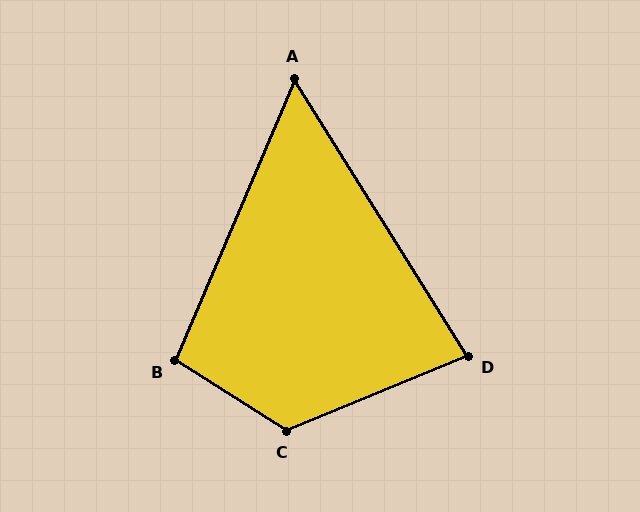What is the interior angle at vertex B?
Approximately 100 degrees (obtuse).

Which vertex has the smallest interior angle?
A, at approximately 55 degrees.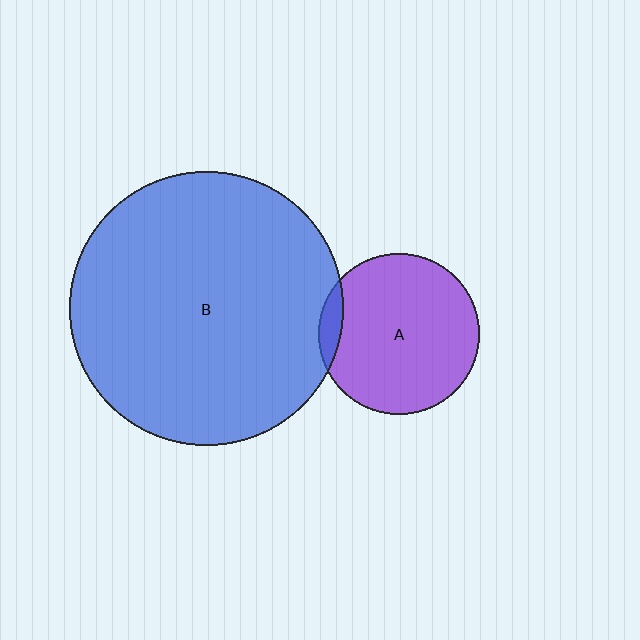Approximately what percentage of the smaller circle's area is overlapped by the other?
Approximately 5%.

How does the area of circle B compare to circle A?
Approximately 2.9 times.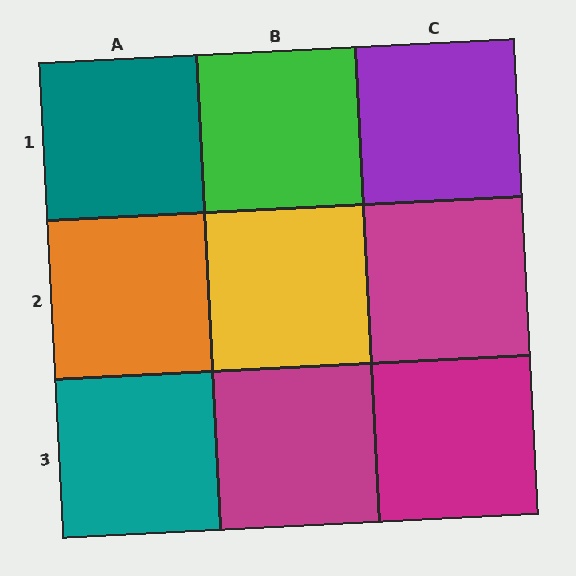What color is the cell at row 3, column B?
Magenta.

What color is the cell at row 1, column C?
Purple.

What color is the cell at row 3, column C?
Magenta.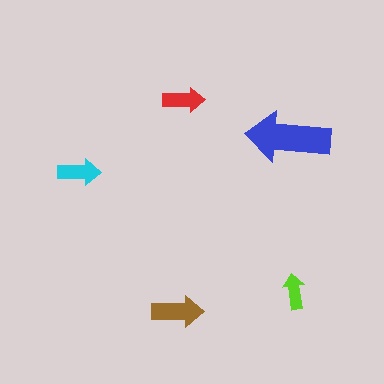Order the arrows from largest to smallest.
the blue one, the brown one, the cyan one, the red one, the lime one.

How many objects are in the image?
There are 5 objects in the image.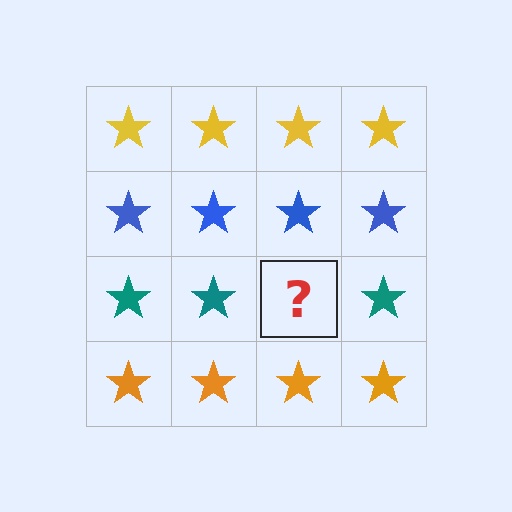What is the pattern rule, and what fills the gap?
The rule is that each row has a consistent color. The gap should be filled with a teal star.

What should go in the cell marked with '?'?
The missing cell should contain a teal star.